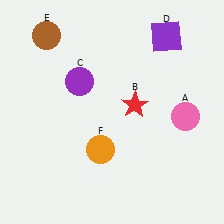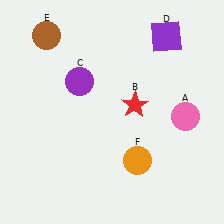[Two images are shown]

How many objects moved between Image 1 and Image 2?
1 object moved between the two images.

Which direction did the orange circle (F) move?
The orange circle (F) moved right.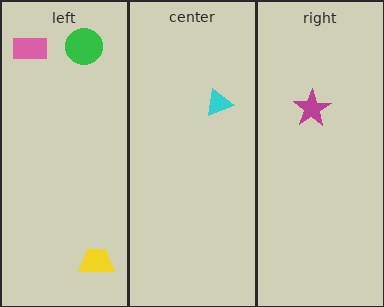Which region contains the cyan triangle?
The center region.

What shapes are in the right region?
The magenta star.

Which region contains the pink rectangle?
The left region.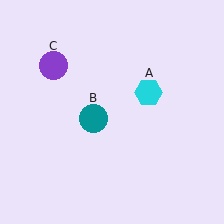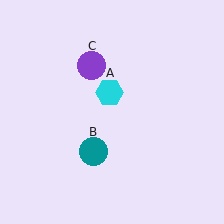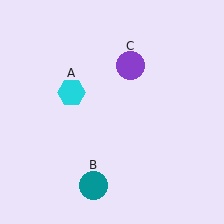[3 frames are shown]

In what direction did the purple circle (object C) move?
The purple circle (object C) moved right.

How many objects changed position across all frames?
3 objects changed position: cyan hexagon (object A), teal circle (object B), purple circle (object C).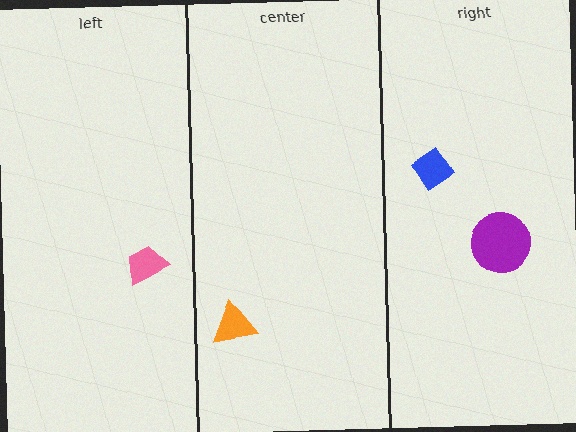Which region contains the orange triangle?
The center region.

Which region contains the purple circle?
The right region.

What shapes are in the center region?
The orange triangle.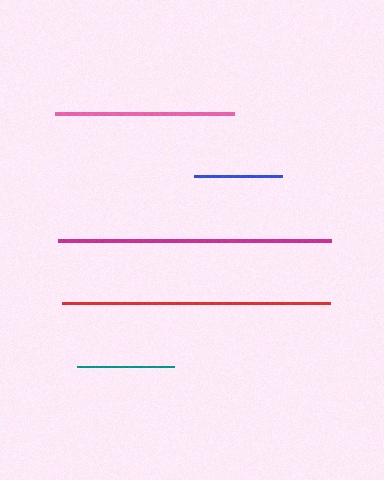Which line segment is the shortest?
The blue line is the shortest at approximately 88 pixels.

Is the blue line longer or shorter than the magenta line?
The magenta line is longer than the blue line.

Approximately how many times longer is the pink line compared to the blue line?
The pink line is approximately 2.0 times the length of the blue line.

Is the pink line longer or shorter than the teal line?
The pink line is longer than the teal line.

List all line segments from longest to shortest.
From longest to shortest: magenta, red, pink, teal, blue.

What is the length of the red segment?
The red segment is approximately 268 pixels long.